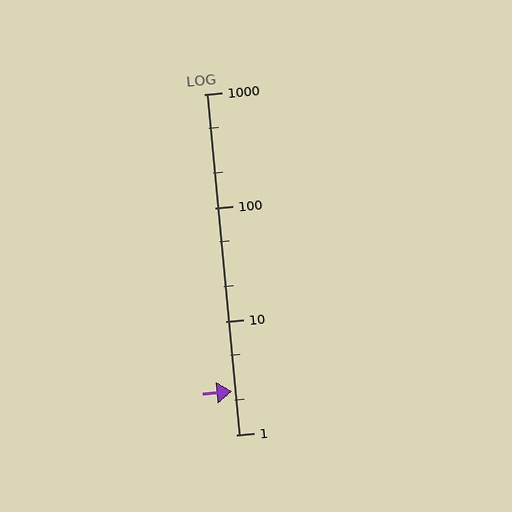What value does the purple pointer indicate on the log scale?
The pointer indicates approximately 2.4.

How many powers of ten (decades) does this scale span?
The scale spans 3 decades, from 1 to 1000.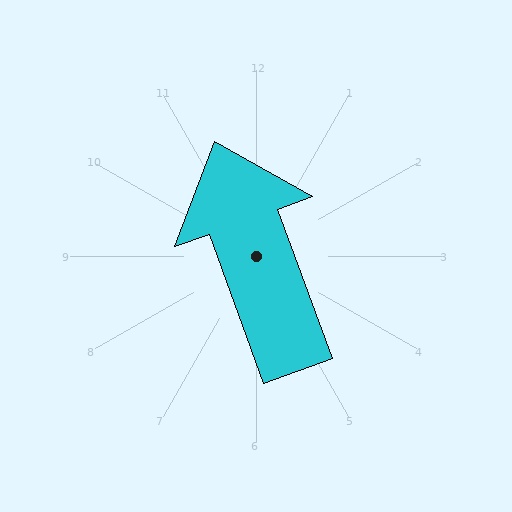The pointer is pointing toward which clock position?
Roughly 11 o'clock.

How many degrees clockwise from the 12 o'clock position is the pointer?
Approximately 340 degrees.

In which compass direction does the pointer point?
North.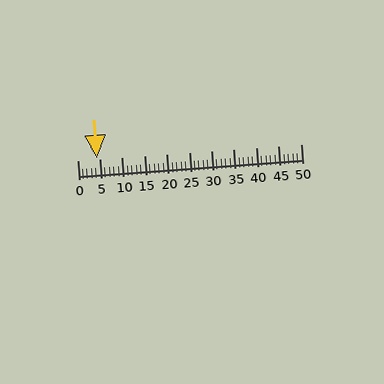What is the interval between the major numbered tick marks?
The major tick marks are spaced 5 units apart.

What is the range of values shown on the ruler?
The ruler shows values from 0 to 50.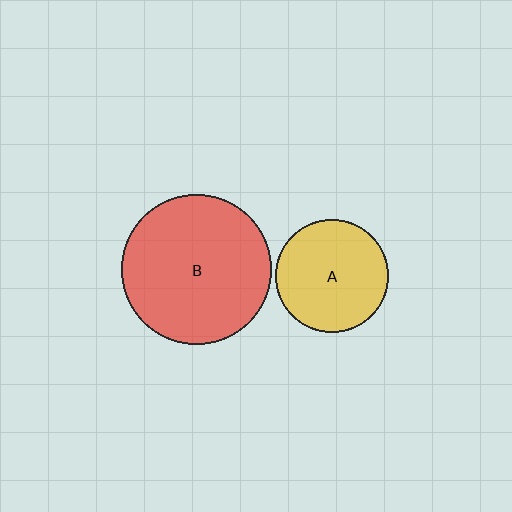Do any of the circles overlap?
No, none of the circles overlap.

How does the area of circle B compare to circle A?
Approximately 1.8 times.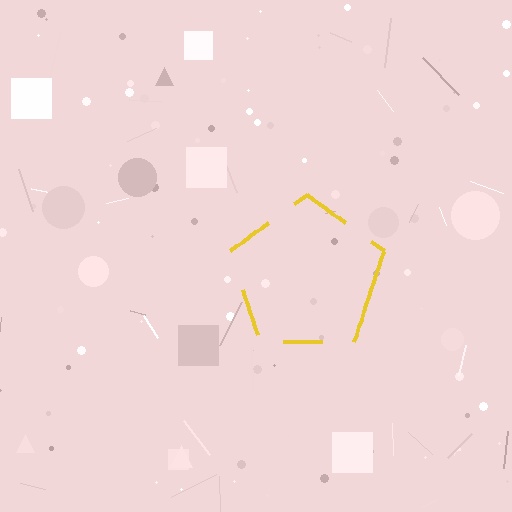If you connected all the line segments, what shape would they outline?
They would outline a pentagon.